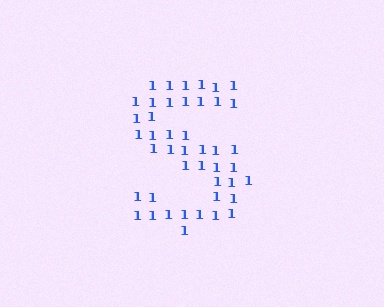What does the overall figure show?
The overall figure shows the letter S.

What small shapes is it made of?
It is made of small digit 1's.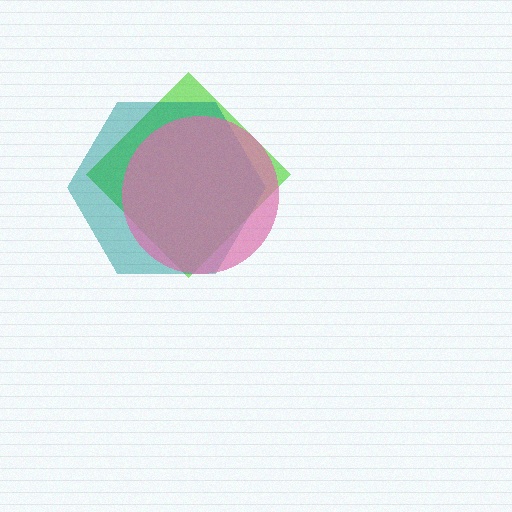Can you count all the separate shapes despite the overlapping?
Yes, there are 3 separate shapes.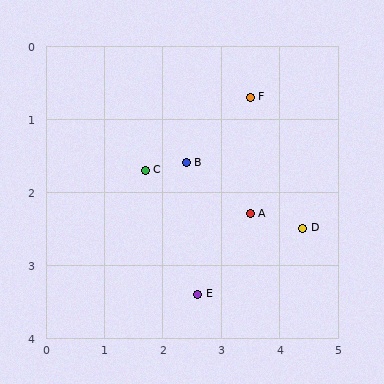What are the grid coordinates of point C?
Point C is at approximately (1.7, 1.7).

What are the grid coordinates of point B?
Point B is at approximately (2.4, 1.6).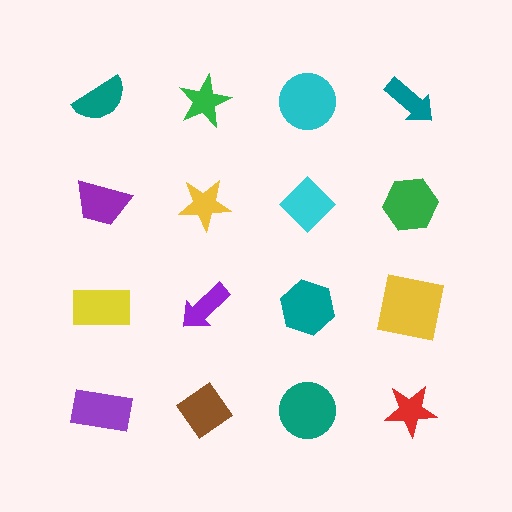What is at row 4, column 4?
A red star.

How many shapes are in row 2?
4 shapes.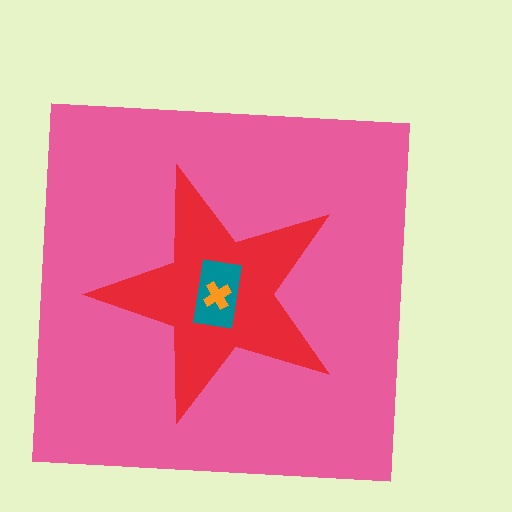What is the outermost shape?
The pink square.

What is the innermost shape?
The orange cross.